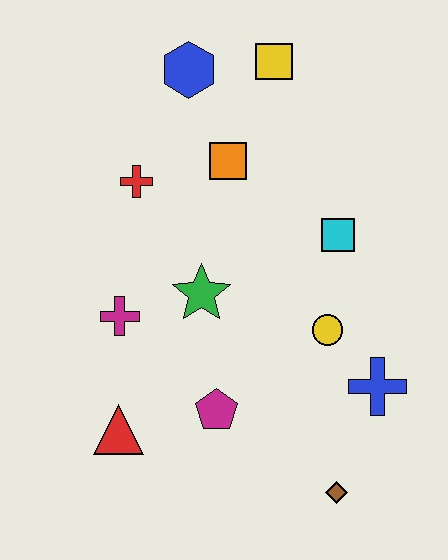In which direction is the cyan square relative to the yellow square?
The cyan square is below the yellow square.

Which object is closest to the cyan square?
The yellow circle is closest to the cyan square.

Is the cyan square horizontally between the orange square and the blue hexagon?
No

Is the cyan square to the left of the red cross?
No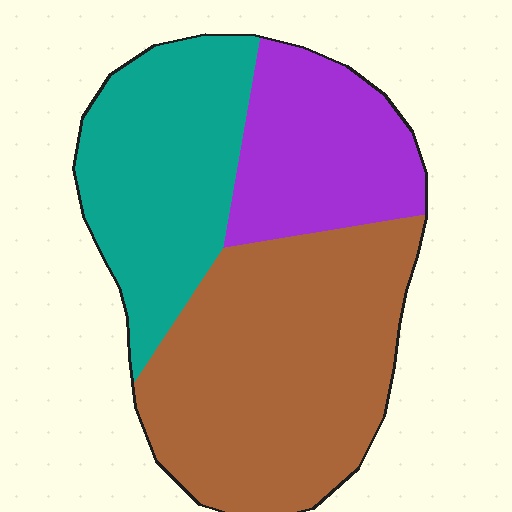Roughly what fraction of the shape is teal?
Teal takes up about one third (1/3) of the shape.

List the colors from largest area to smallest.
From largest to smallest: brown, teal, purple.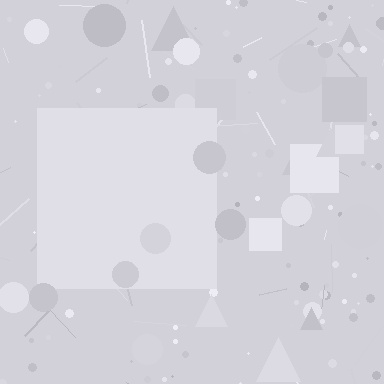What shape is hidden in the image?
A square is hidden in the image.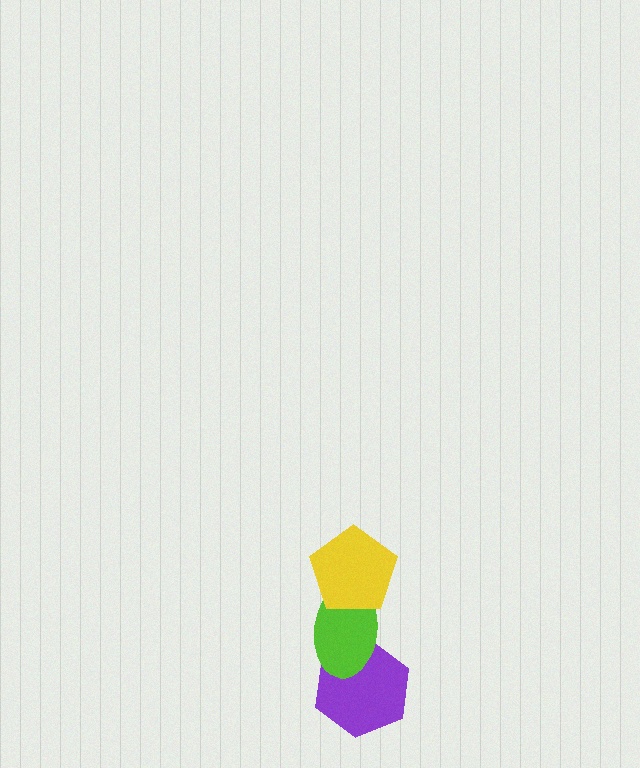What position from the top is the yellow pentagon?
The yellow pentagon is 1st from the top.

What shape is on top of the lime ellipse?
The yellow pentagon is on top of the lime ellipse.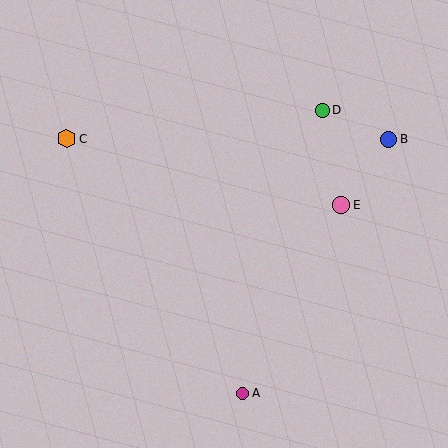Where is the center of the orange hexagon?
The center of the orange hexagon is at (67, 139).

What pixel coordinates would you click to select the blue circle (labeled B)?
Click at (389, 139) to select the blue circle B.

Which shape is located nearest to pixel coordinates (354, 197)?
The pink circle (labeled E) at (341, 205) is nearest to that location.